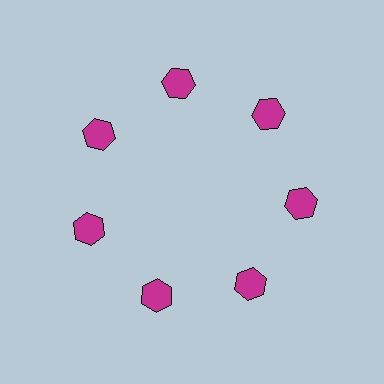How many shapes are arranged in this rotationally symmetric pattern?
There are 7 shapes, arranged in 7 groups of 1.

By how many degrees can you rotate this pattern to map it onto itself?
The pattern maps onto itself every 51 degrees of rotation.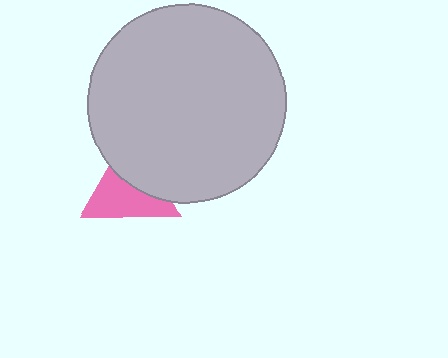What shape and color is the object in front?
The object in front is a light gray circle.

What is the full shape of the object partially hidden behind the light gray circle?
The partially hidden object is a pink triangle.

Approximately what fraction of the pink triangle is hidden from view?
Roughly 43% of the pink triangle is hidden behind the light gray circle.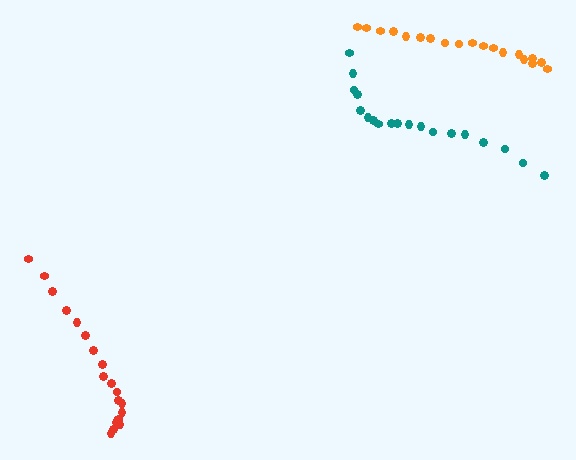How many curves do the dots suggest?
There are 3 distinct paths.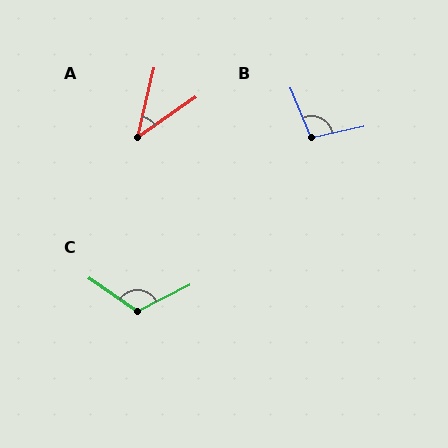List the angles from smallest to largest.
A (41°), B (99°), C (118°).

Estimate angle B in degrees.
Approximately 99 degrees.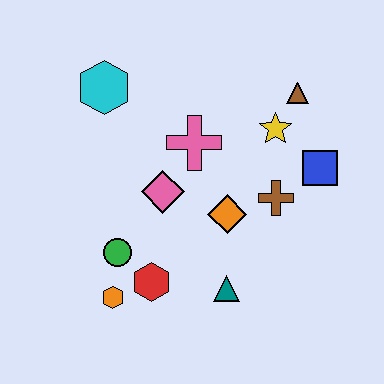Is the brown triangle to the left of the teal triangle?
No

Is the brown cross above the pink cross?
No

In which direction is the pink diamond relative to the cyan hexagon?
The pink diamond is below the cyan hexagon.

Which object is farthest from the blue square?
The orange hexagon is farthest from the blue square.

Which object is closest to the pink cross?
The pink diamond is closest to the pink cross.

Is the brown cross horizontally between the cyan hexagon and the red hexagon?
No